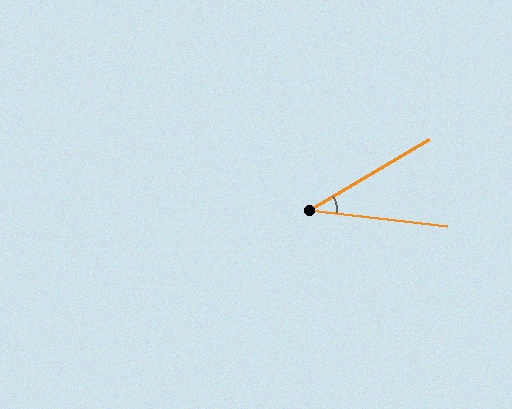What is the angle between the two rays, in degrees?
Approximately 37 degrees.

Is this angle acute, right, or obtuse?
It is acute.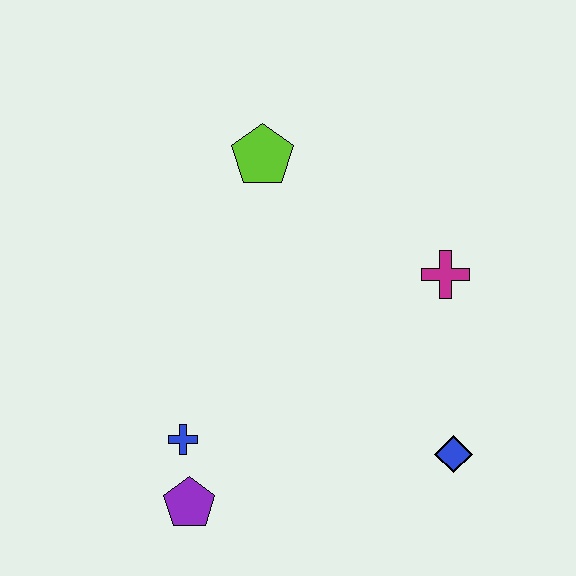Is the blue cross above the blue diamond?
Yes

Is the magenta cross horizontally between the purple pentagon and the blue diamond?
Yes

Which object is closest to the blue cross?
The purple pentagon is closest to the blue cross.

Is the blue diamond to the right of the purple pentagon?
Yes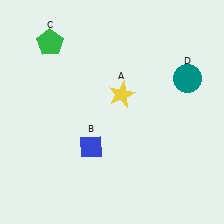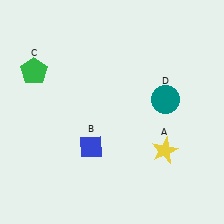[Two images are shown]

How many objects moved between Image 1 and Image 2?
3 objects moved between the two images.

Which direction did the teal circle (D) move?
The teal circle (D) moved left.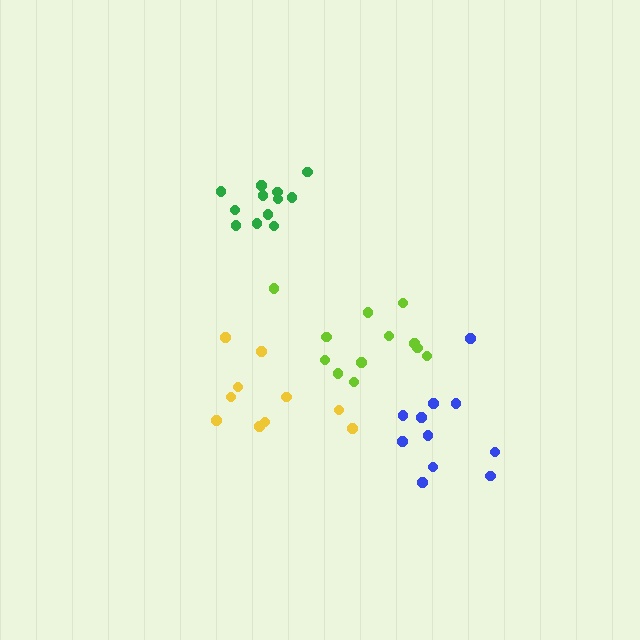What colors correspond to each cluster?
The clusters are colored: yellow, green, lime, blue.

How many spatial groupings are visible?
There are 4 spatial groupings.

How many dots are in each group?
Group 1: 10 dots, Group 2: 12 dots, Group 3: 12 dots, Group 4: 11 dots (45 total).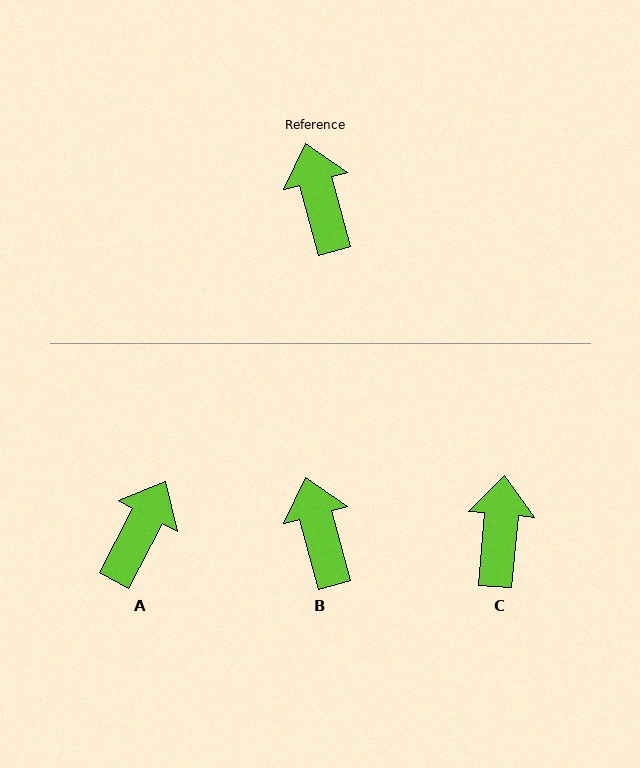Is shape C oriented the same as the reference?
No, it is off by about 20 degrees.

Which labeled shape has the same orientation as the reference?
B.